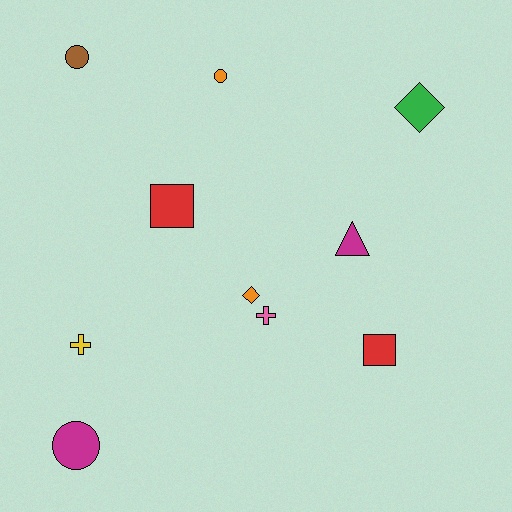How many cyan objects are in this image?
There are no cyan objects.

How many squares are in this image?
There are 2 squares.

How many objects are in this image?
There are 10 objects.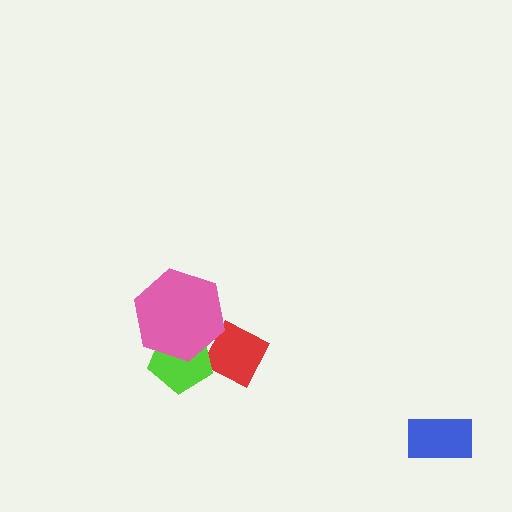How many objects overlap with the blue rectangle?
0 objects overlap with the blue rectangle.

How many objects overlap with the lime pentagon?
2 objects overlap with the lime pentagon.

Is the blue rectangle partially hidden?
No, no other shape covers it.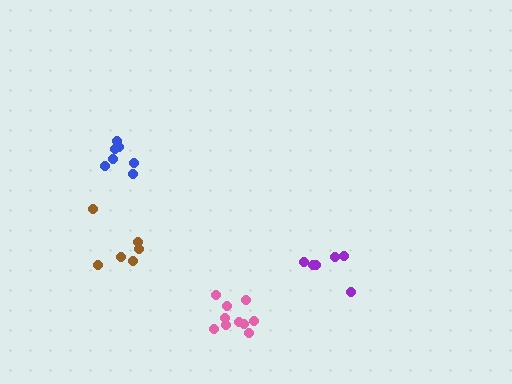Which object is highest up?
The blue cluster is topmost.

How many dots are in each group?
Group 1: 7 dots, Group 2: 6 dots, Group 3: 6 dots, Group 4: 10 dots (29 total).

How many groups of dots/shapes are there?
There are 4 groups.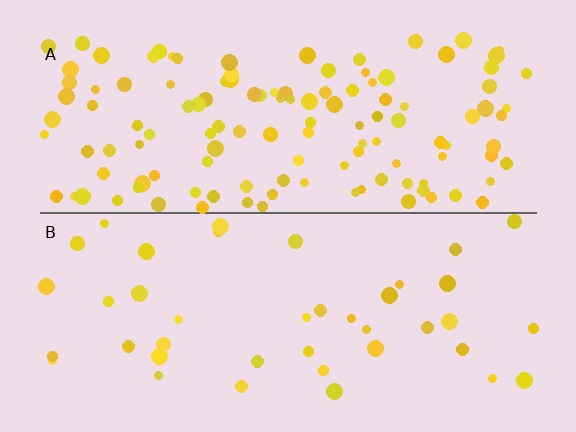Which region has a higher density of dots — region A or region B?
A (the top).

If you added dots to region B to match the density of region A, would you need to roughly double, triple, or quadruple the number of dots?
Approximately triple.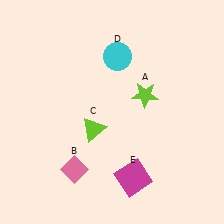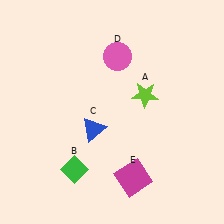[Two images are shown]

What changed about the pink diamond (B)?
In Image 1, B is pink. In Image 2, it changed to green.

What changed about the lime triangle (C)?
In Image 1, C is lime. In Image 2, it changed to blue.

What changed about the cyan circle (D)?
In Image 1, D is cyan. In Image 2, it changed to pink.